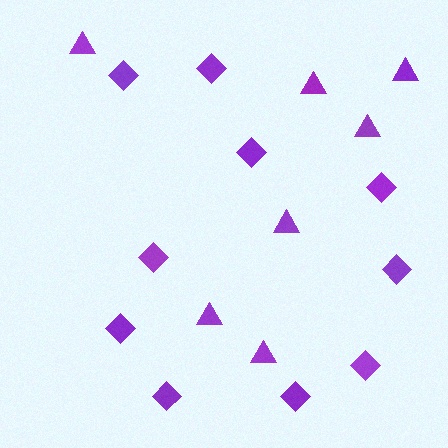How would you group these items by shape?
There are 2 groups: one group of triangles (7) and one group of diamonds (10).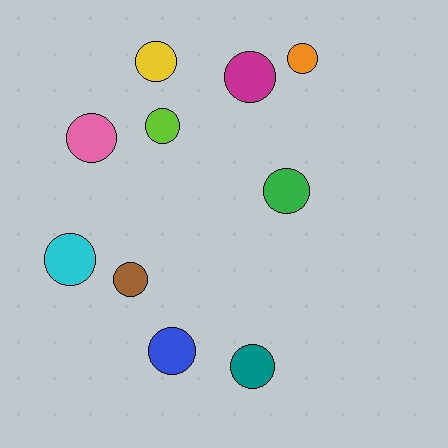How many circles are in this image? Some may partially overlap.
There are 10 circles.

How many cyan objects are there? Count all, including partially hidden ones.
There is 1 cyan object.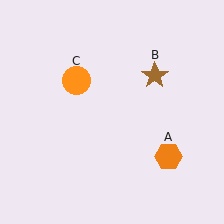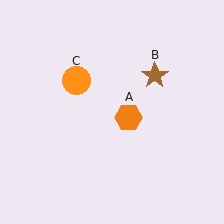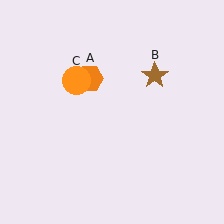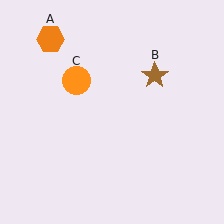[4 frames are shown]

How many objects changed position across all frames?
1 object changed position: orange hexagon (object A).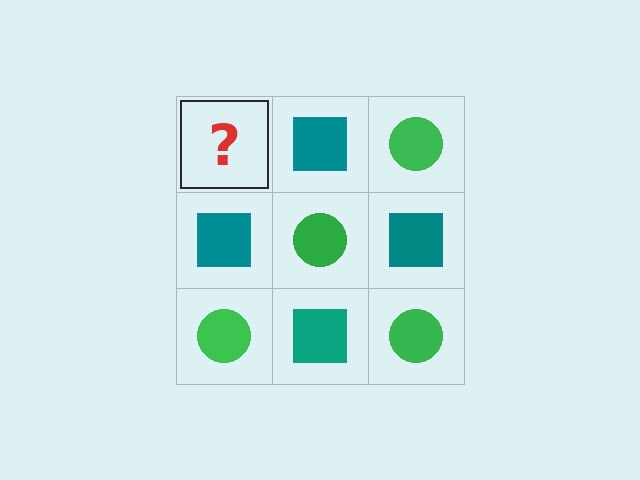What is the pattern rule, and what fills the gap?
The rule is that it alternates green circle and teal square in a checkerboard pattern. The gap should be filled with a green circle.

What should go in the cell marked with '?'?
The missing cell should contain a green circle.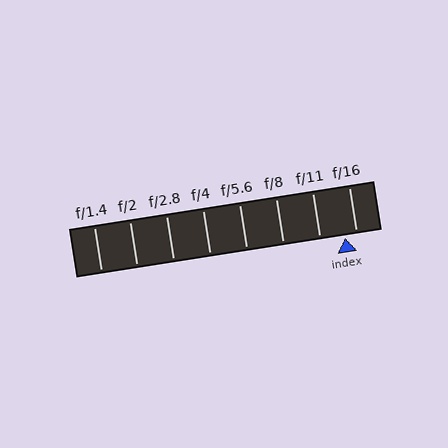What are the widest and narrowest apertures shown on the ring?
The widest aperture shown is f/1.4 and the narrowest is f/16.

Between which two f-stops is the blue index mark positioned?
The index mark is between f/11 and f/16.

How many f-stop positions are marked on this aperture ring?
There are 8 f-stop positions marked.